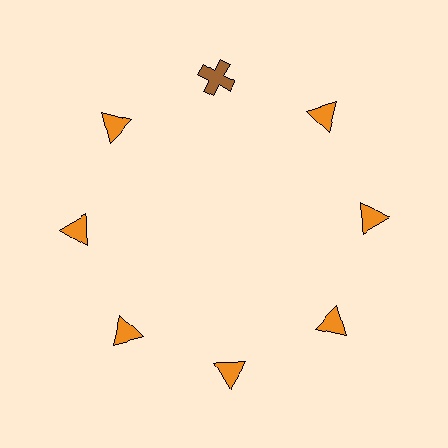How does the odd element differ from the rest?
It differs in both color (brown instead of orange) and shape (cross instead of triangle).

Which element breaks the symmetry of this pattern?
The brown cross at roughly the 12 o'clock position breaks the symmetry. All other shapes are orange triangles.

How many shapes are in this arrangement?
There are 8 shapes arranged in a ring pattern.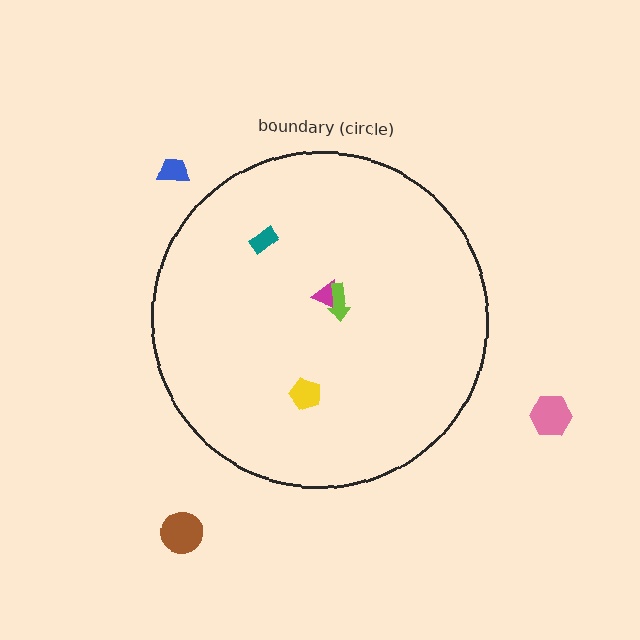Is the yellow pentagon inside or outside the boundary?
Inside.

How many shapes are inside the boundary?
4 inside, 3 outside.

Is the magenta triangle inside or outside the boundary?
Inside.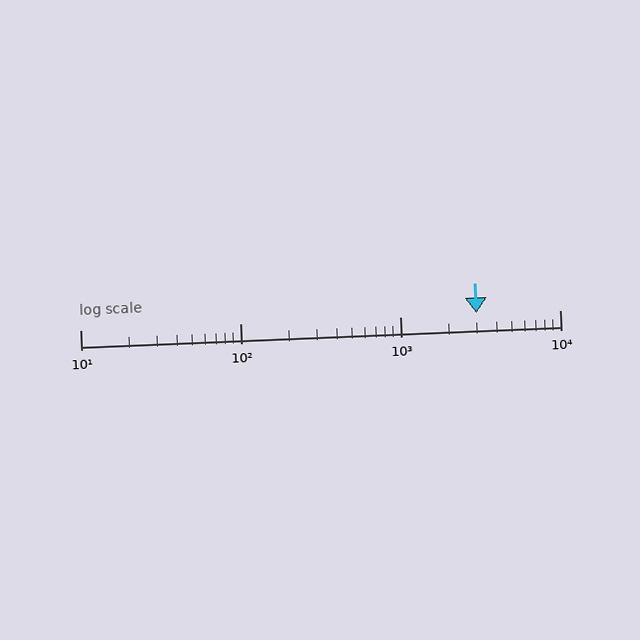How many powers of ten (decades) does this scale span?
The scale spans 3 decades, from 10 to 10000.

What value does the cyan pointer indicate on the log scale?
The pointer indicates approximately 3000.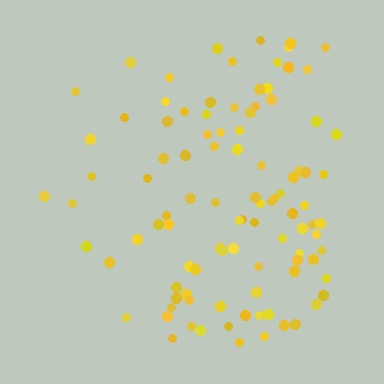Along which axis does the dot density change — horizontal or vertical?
Horizontal.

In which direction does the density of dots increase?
From left to right, with the right side densest.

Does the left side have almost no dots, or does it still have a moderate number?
Still a moderate number, just noticeably fewer than the right.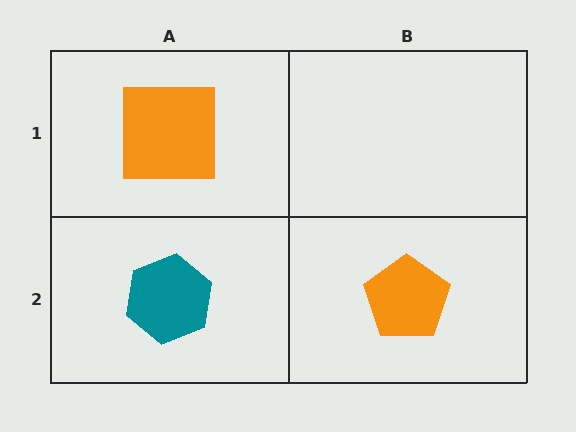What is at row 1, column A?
An orange square.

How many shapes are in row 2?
2 shapes.